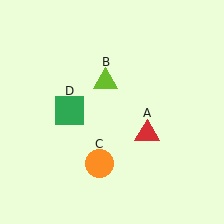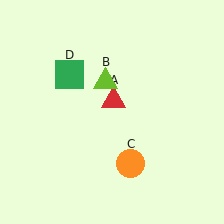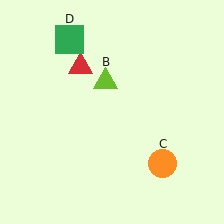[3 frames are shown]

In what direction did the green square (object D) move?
The green square (object D) moved up.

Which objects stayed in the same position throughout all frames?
Lime triangle (object B) remained stationary.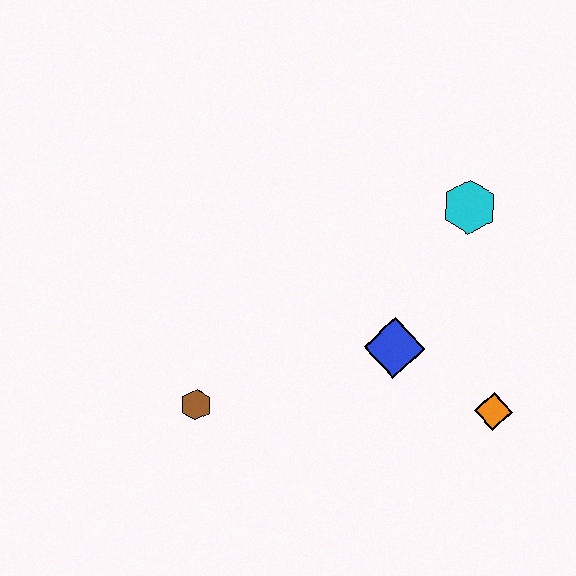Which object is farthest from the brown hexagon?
The cyan hexagon is farthest from the brown hexagon.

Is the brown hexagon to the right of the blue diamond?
No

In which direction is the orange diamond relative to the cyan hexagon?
The orange diamond is below the cyan hexagon.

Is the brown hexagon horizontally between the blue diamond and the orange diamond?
No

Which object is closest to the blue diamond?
The orange diamond is closest to the blue diamond.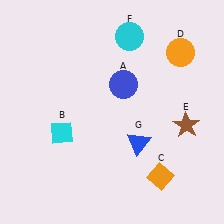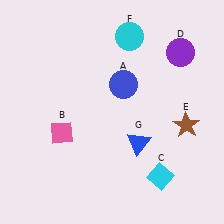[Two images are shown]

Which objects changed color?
B changed from cyan to pink. C changed from orange to cyan. D changed from orange to purple.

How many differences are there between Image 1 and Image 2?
There are 3 differences between the two images.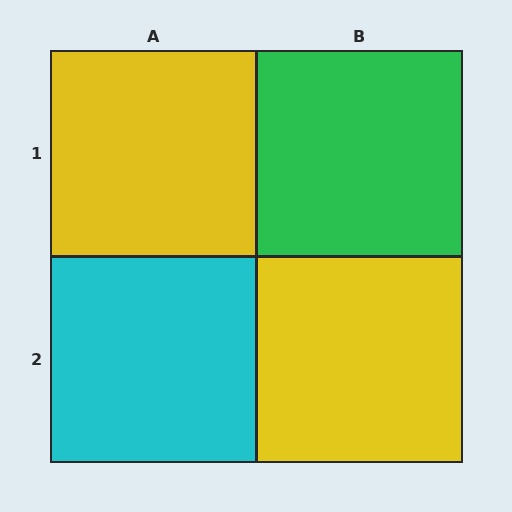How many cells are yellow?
2 cells are yellow.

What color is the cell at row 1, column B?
Green.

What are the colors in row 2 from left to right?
Cyan, yellow.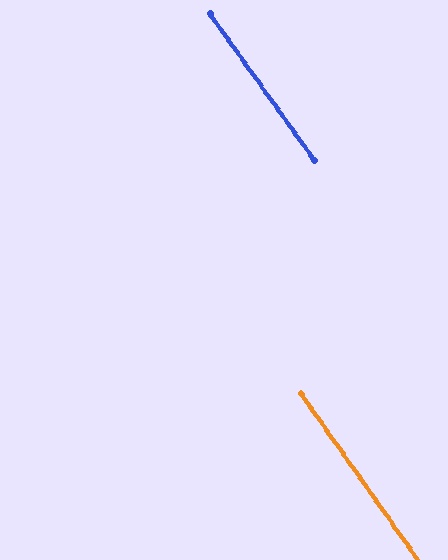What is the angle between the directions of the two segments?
Approximately 0 degrees.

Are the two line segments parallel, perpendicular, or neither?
Parallel — their directions differ by only 0.4°.